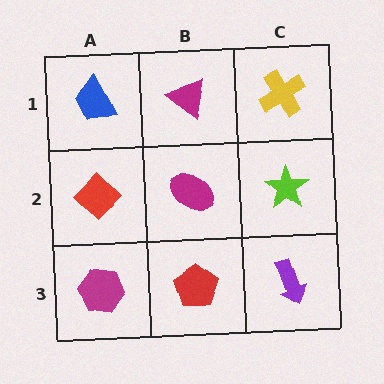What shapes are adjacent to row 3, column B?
A magenta ellipse (row 2, column B), a magenta hexagon (row 3, column A), a purple arrow (row 3, column C).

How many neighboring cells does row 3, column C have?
2.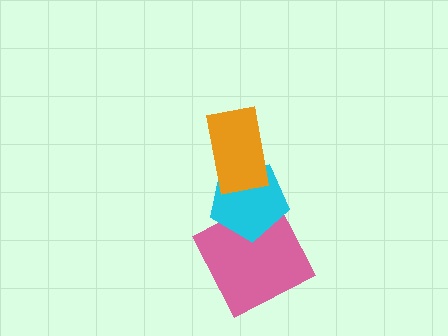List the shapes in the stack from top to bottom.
From top to bottom: the orange rectangle, the cyan pentagon, the pink square.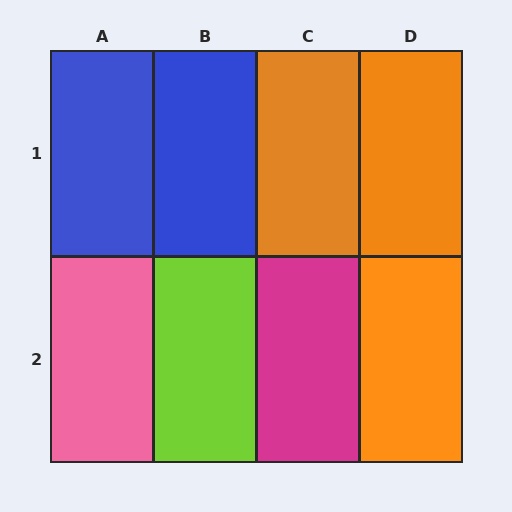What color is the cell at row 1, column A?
Blue.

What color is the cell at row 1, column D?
Orange.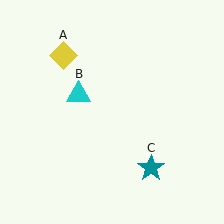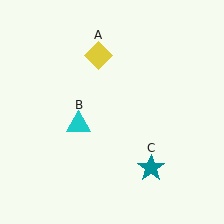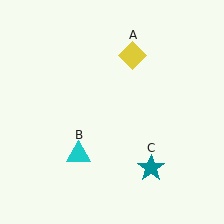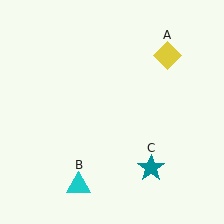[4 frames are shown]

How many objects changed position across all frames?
2 objects changed position: yellow diamond (object A), cyan triangle (object B).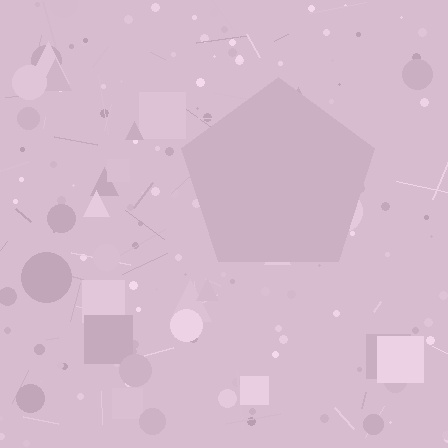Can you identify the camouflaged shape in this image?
The camouflaged shape is a pentagon.